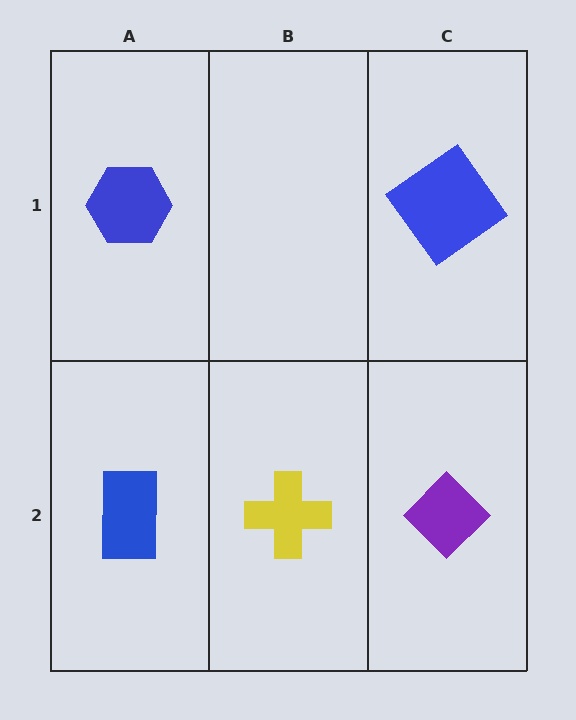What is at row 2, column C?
A purple diamond.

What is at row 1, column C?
A blue diamond.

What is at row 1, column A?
A blue hexagon.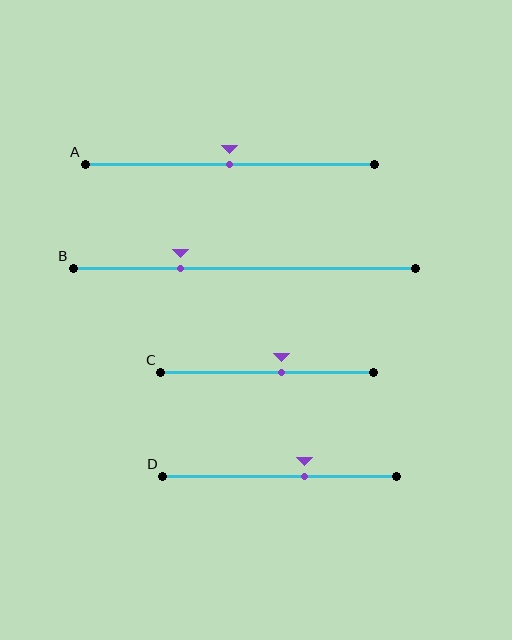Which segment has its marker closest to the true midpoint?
Segment A has its marker closest to the true midpoint.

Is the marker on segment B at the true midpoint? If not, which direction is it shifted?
No, the marker on segment B is shifted to the left by about 19% of the segment length.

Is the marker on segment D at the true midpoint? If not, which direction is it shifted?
No, the marker on segment D is shifted to the right by about 11% of the segment length.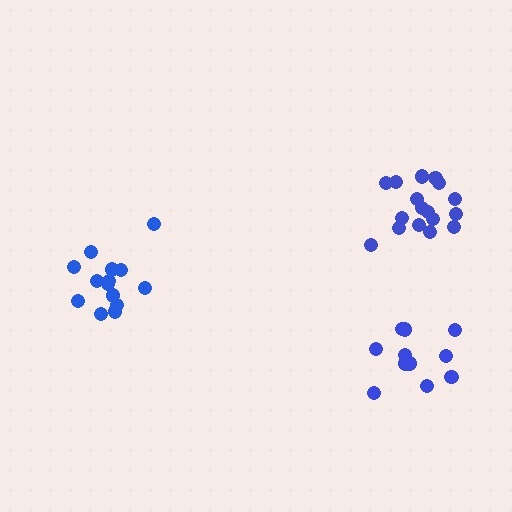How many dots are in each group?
Group 1: 11 dots, Group 2: 14 dots, Group 3: 17 dots (42 total).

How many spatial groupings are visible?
There are 3 spatial groupings.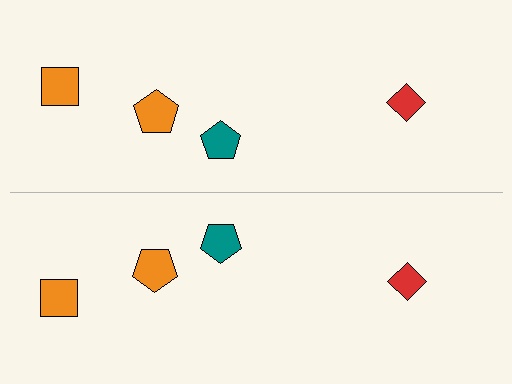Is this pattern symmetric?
Yes, this pattern has bilateral (reflection) symmetry.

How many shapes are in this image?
There are 8 shapes in this image.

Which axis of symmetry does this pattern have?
The pattern has a horizontal axis of symmetry running through the center of the image.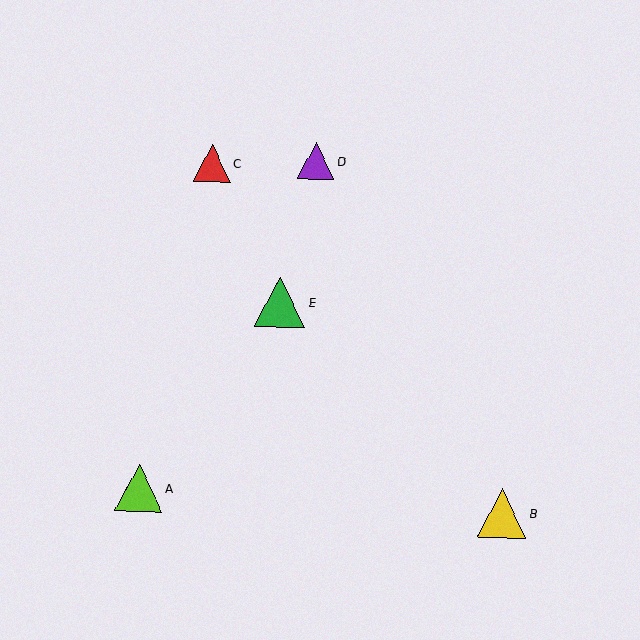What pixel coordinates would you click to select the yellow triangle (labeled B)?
Click at (502, 513) to select the yellow triangle B.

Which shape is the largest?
The green triangle (labeled E) is the largest.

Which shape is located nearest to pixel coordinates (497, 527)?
The yellow triangle (labeled B) at (502, 513) is nearest to that location.